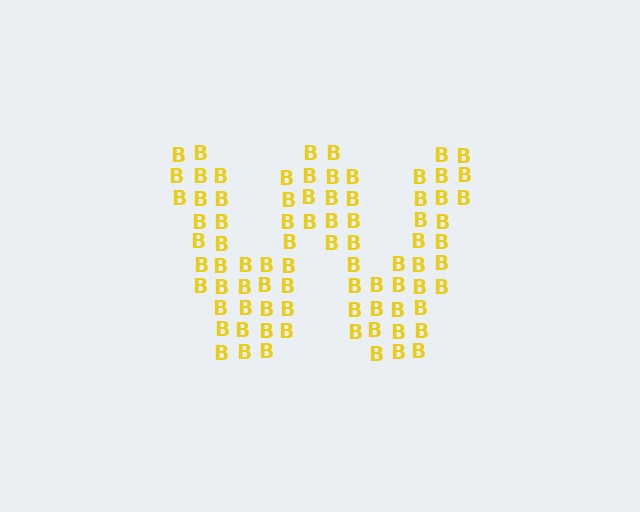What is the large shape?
The large shape is the letter W.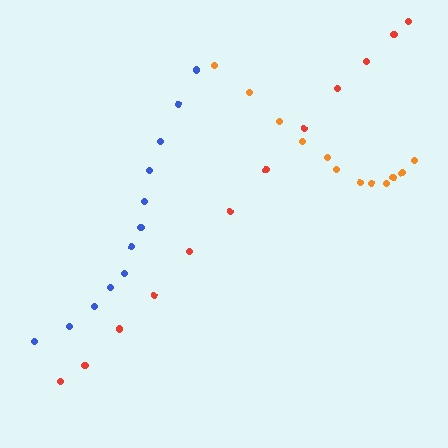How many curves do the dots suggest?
There are 3 distinct paths.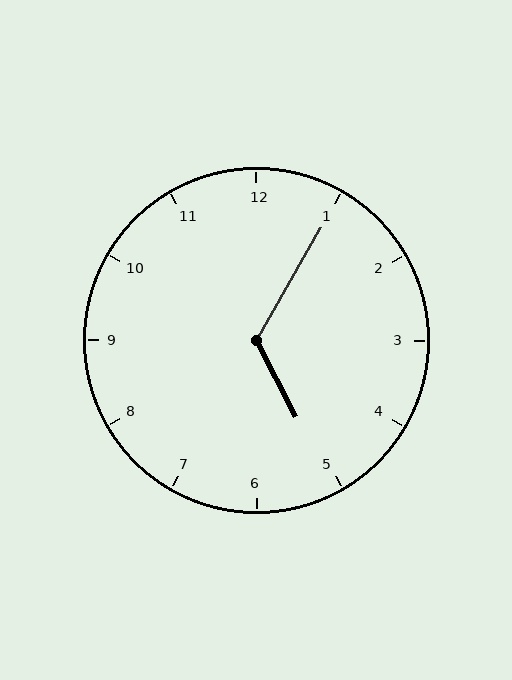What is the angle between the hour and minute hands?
Approximately 122 degrees.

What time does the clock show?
5:05.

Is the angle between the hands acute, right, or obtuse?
It is obtuse.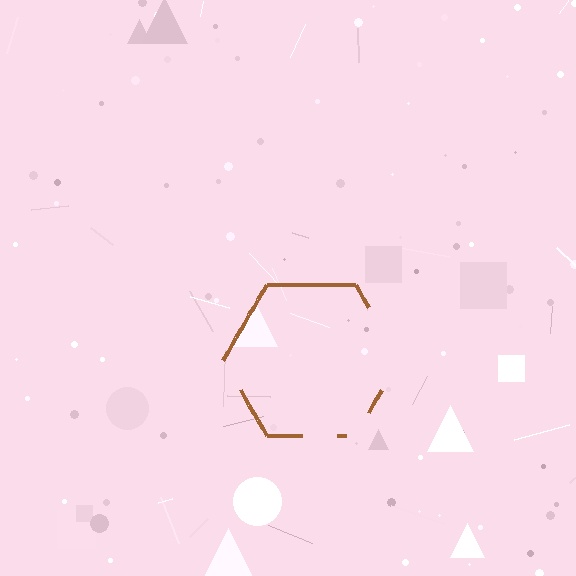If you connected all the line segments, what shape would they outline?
They would outline a hexagon.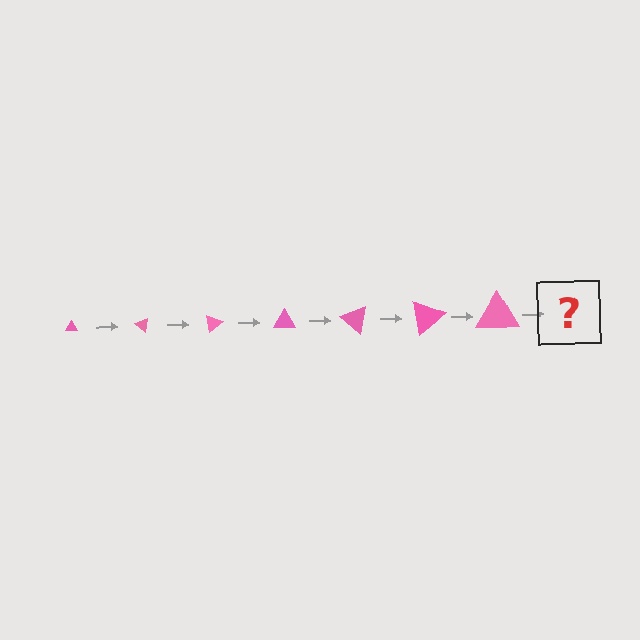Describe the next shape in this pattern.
It should be a triangle, larger than the previous one and rotated 280 degrees from the start.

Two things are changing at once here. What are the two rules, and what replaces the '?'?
The two rules are that the triangle grows larger each step and it rotates 40 degrees each step. The '?' should be a triangle, larger than the previous one and rotated 280 degrees from the start.